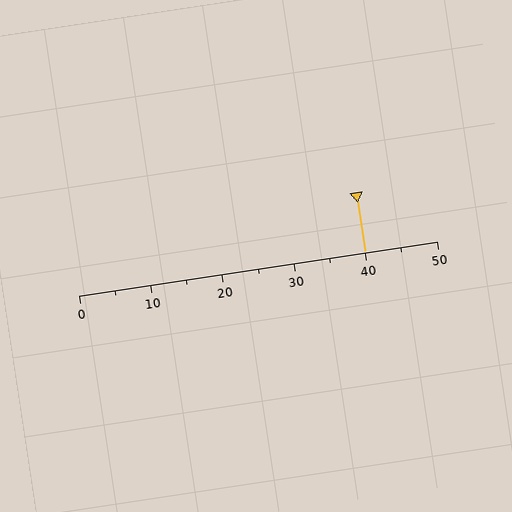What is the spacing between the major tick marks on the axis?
The major ticks are spaced 10 apart.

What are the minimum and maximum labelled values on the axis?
The axis runs from 0 to 50.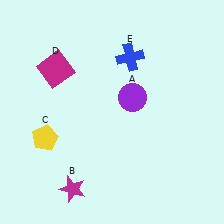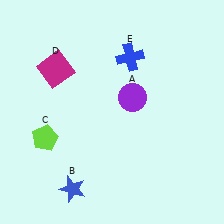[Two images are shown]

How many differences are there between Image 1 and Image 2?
There are 2 differences between the two images.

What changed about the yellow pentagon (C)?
In Image 1, C is yellow. In Image 2, it changed to lime.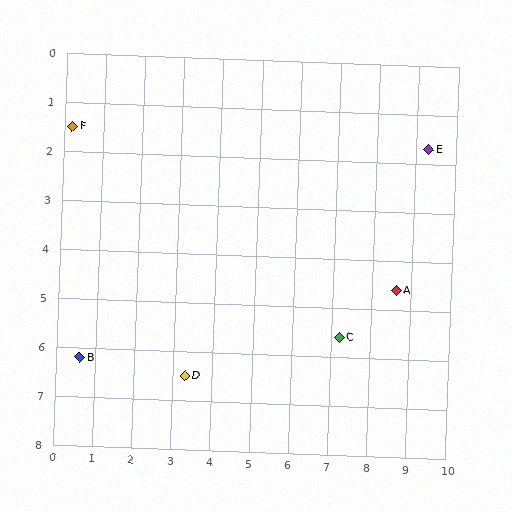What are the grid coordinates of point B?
Point B is at approximately (0.6, 6.2).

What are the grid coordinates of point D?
Point D is at approximately (3.3, 6.5).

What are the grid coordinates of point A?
Point A is at approximately (8.6, 4.6).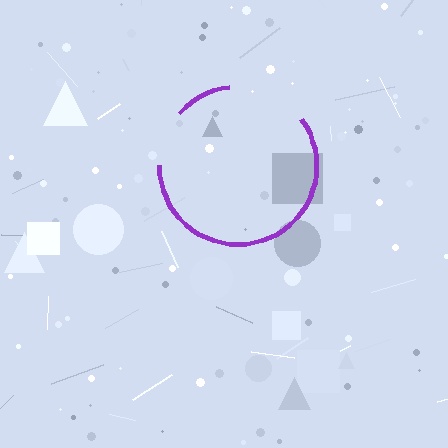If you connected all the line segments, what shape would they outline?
They would outline a circle.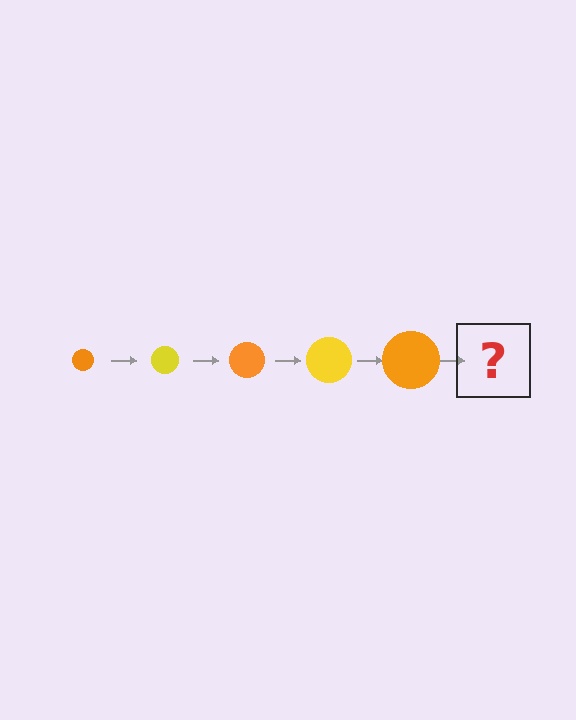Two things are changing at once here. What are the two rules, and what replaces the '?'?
The two rules are that the circle grows larger each step and the color cycles through orange and yellow. The '?' should be a yellow circle, larger than the previous one.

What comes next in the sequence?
The next element should be a yellow circle, larger than the previous one.